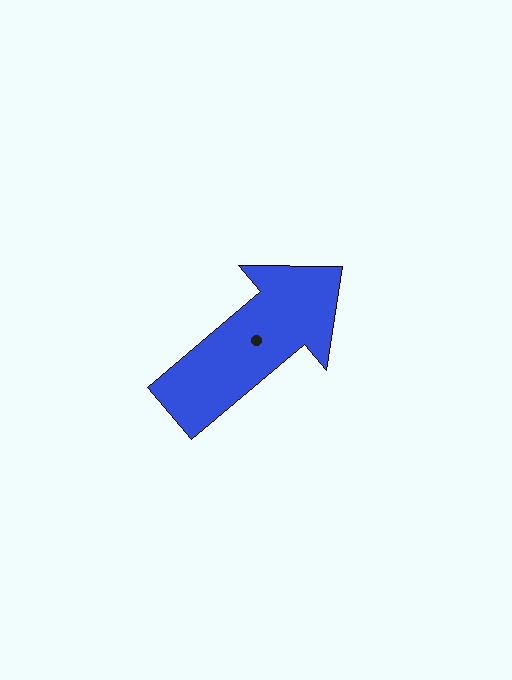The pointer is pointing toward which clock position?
Roughly 2 o'clock.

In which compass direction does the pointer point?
Northeast.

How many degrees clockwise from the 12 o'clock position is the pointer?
Approximately 50 degrees.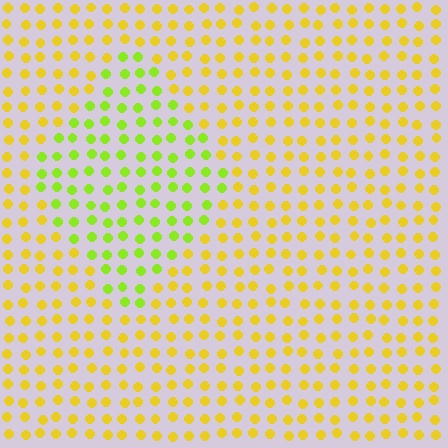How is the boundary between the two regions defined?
The boundary is defined purely by a slight shift in hue (about 38 degrees). Spacing, size, and orientation are identical on both sides.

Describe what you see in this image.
The image is filled with small yellow elements in a uniform arrangement. A diamond-shaped region is visible where the elements are tinted to a slightly different hue, forming a subtle color boundary.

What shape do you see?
I see a diamond.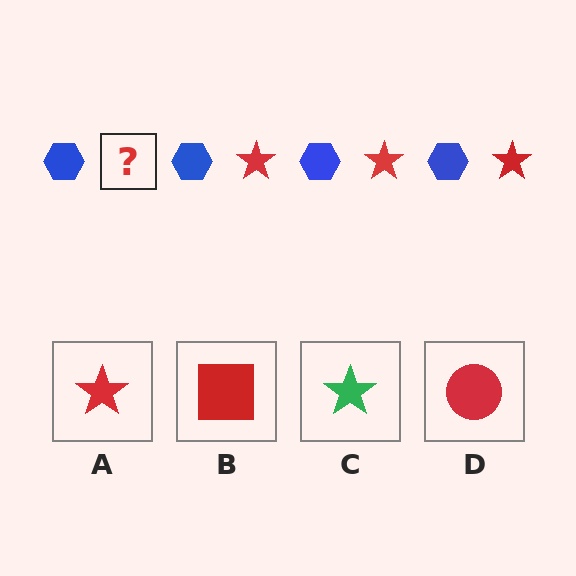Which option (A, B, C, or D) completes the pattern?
A.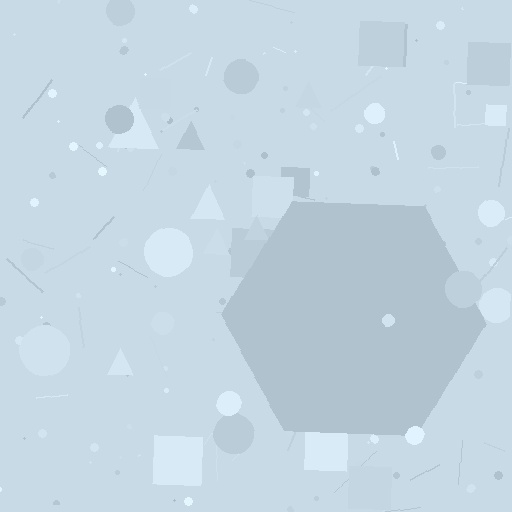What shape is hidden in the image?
A hexagon is hidden in the image.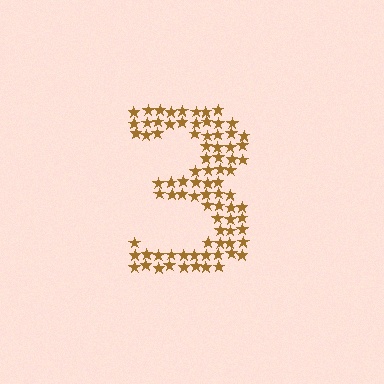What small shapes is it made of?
It is made of small stars.